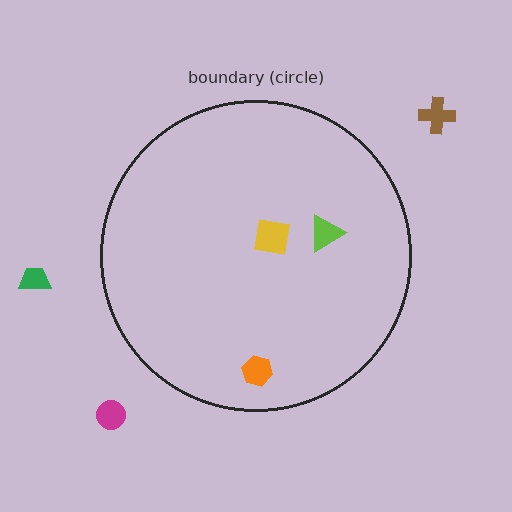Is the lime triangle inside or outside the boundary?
Inside.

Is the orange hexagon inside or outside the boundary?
Inside.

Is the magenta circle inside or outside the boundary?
Outside.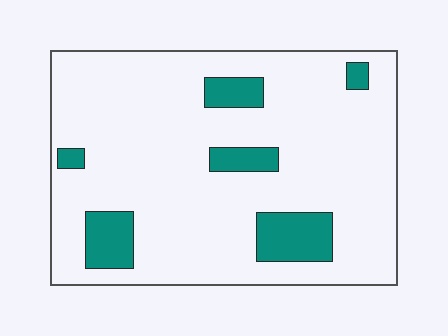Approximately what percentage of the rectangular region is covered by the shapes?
Approximately 15%.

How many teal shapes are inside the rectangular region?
6.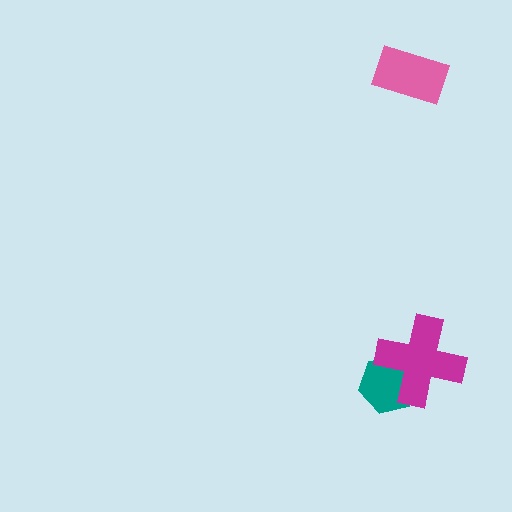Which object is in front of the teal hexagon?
The magenta cross is in front of the teal hexagon.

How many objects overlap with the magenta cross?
1 object overlaps with the magenta cross.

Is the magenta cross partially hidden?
No, no other shape covers it.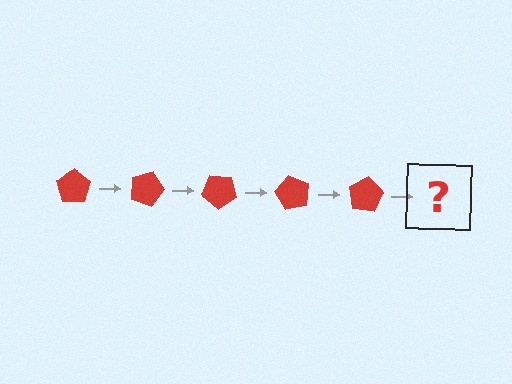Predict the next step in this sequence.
The next step is a red pentagon rotated 100 degrees.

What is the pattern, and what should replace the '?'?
The pattern is that the pentagon rotates 20 degrees each step. The '?' should be a red pentagon rotated 100 degrees.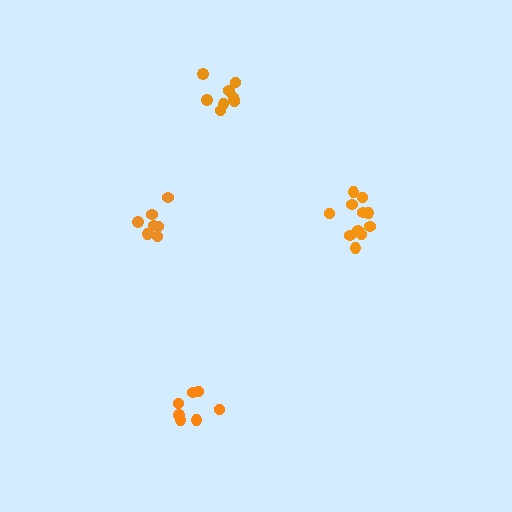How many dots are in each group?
Group 1: 9 dots, Group 2: 11 dots, Group 3: 10 dots, Group 4: 7 dots (37 total).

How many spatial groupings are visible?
There are 4 spatial groupings.